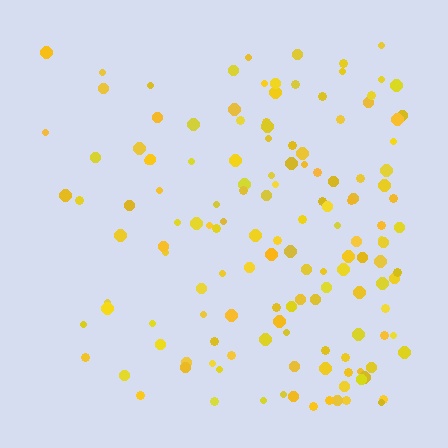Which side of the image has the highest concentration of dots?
The right.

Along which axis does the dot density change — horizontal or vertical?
Horizontal.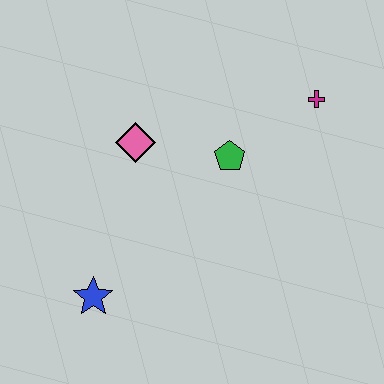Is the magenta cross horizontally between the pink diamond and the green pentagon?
No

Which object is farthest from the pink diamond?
The magenta cross is farthest from the pink diamond.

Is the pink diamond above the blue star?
Yes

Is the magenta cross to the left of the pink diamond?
No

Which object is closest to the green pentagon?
The pink diamond is closest to the green pentagon.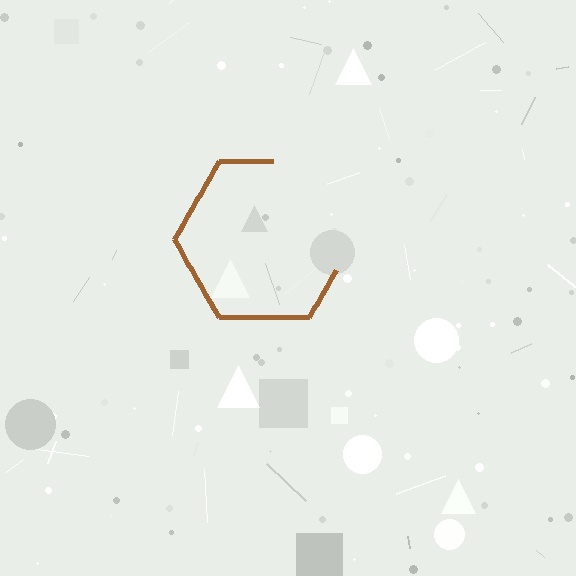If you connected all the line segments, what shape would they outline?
They would outline a hexagon.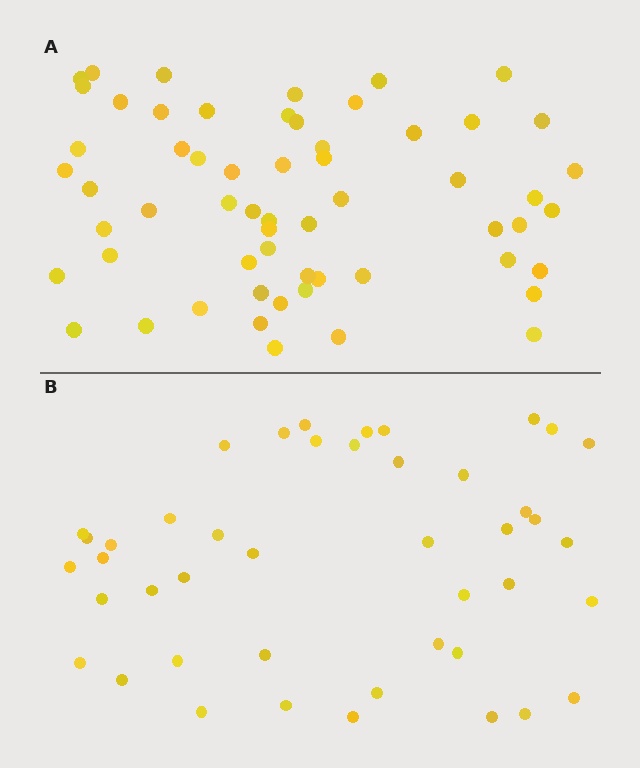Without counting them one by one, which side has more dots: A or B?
Region A (the top region) has more dots.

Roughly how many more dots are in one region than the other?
Region A has approximately 15 more dots than region B.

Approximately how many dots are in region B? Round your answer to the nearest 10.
About 40 dots. (The exact count is 44, which rounds to 40.)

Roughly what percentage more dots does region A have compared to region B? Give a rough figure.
About 35% more.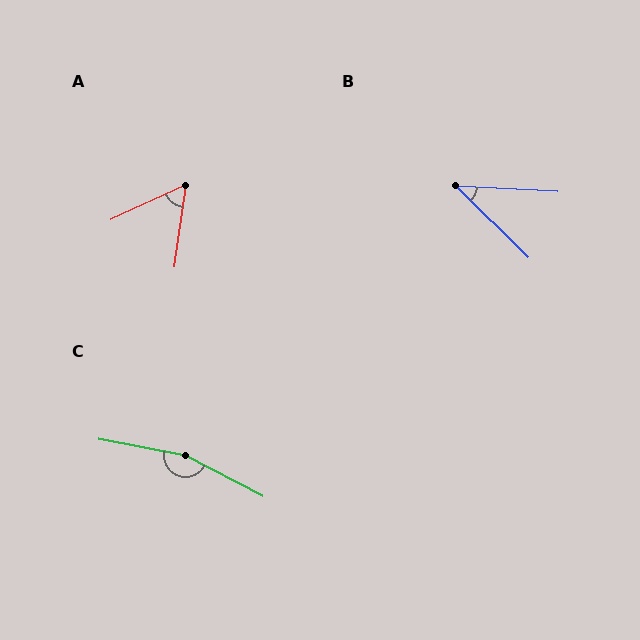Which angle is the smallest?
B, at approximately 42 degrees.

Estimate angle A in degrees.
Approximately 57 degrees.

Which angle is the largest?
C, at approximately 164 degrees.